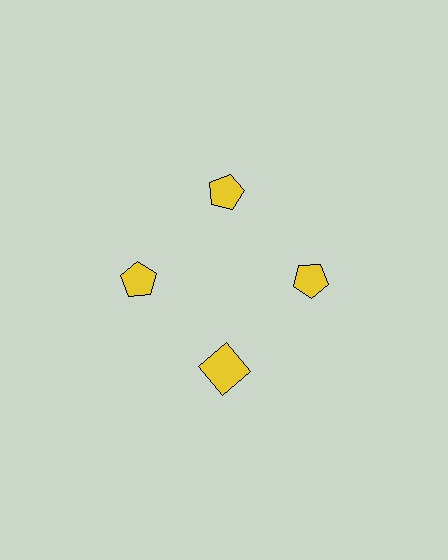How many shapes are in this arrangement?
There are 4 shapes arranged in a ring pattern.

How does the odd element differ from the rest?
It has a different shape: square instead of pentagon.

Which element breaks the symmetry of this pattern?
The yellow square at roughly the 6 o'clock position breaks the symmetry. All other shapes are yellow pentagons.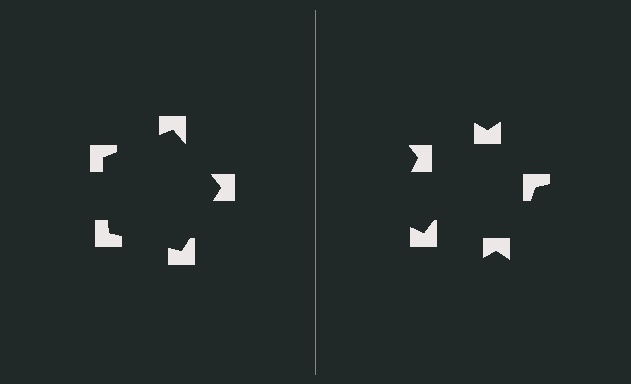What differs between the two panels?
The notched squares are positioned identically on both sides; only the wedge orientations differ. On the left they align to a pentagon; on the right they are misaligned.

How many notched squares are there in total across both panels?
10 — 5 on each side.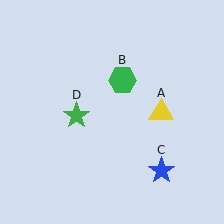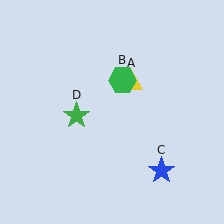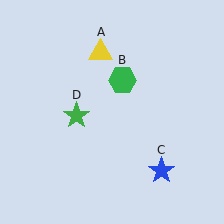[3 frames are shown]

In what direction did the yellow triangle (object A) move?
The yellow triangle (object A) moved up and to the left.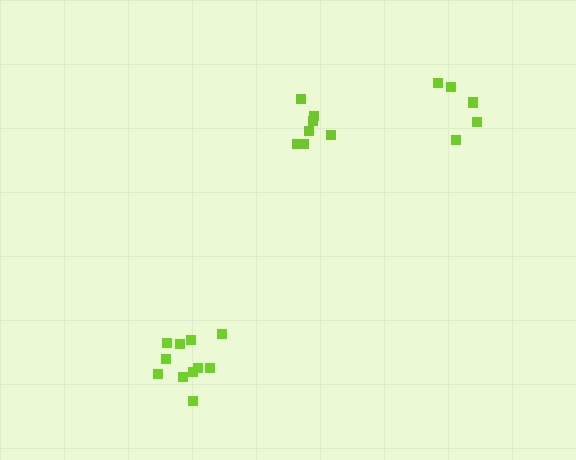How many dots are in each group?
Group 1: 7 dots, Group 2: 5 dots, Group 3: 11 dots (23 total).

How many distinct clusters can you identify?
There are 3 distinct clusters.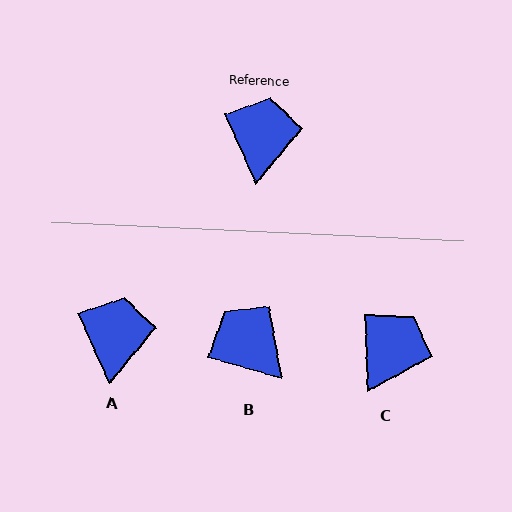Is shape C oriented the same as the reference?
No, it is off by about 22 degrees.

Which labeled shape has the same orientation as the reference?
A.